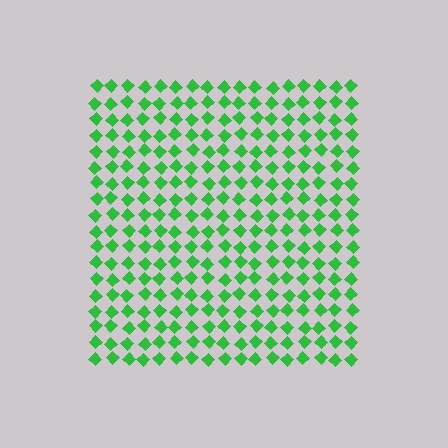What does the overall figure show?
The overall figure shows a square.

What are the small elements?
The small elements are diamonds.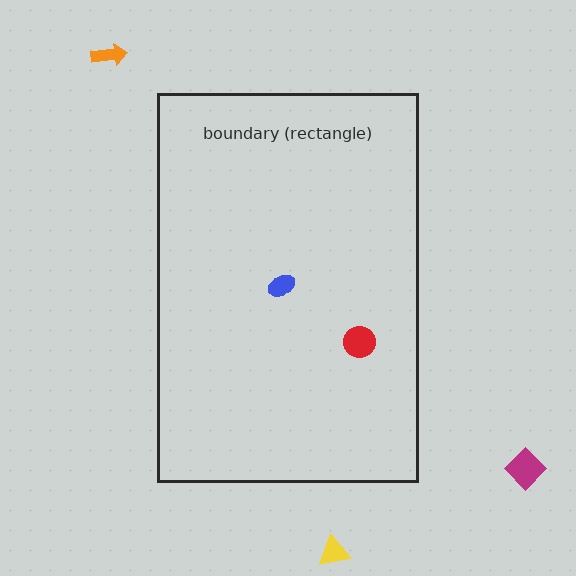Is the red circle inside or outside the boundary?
Inside.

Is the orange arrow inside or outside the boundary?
Outside.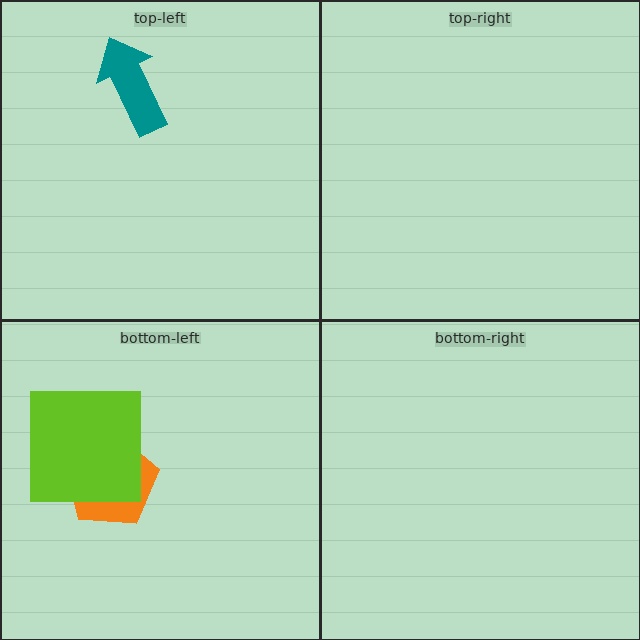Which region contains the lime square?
The bottom-left region.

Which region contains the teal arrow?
The top-left region.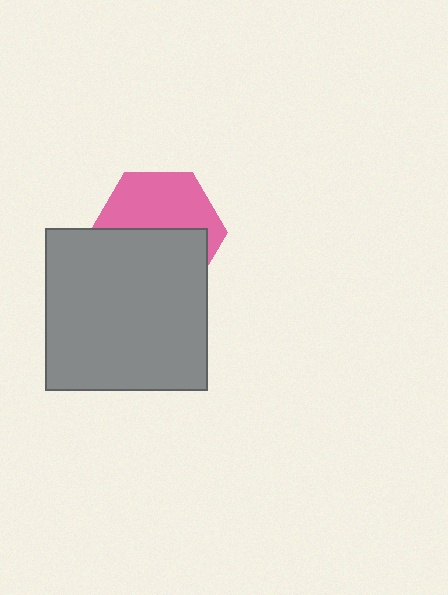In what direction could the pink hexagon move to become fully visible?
The pink hexagon could move up. That would shift it out from behind the gray square entirely.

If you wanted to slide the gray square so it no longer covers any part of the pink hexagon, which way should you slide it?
Slide it down — that is the most direct way to separate the two shapes.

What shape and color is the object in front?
The object in front is a gray square.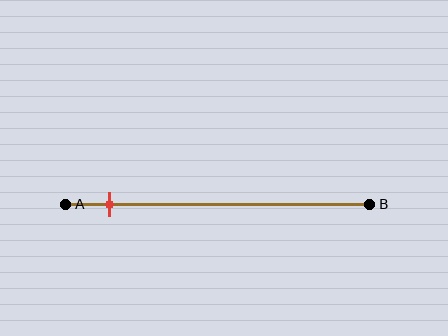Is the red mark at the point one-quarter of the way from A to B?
No, the mark is at about 15% from A, not at the 25% one-quarter point.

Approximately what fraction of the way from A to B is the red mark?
The red mark is approximately 15% of the way from A to B.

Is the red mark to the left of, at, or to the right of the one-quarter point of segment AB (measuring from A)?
The red mark is to the left of the one-quarter point of segment AB.